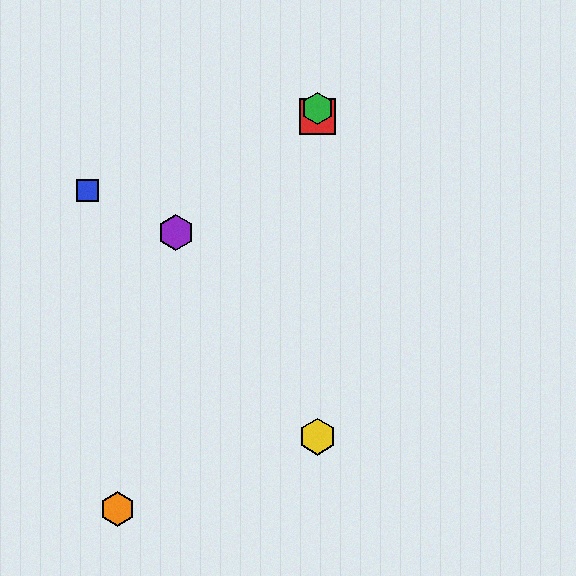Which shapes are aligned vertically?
The red square, the green hexagon, the yellow hexagon are aligned vertically.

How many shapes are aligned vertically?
3 shapes (the red square, the green hexagon, the yellow hexagon) are aligned vertically.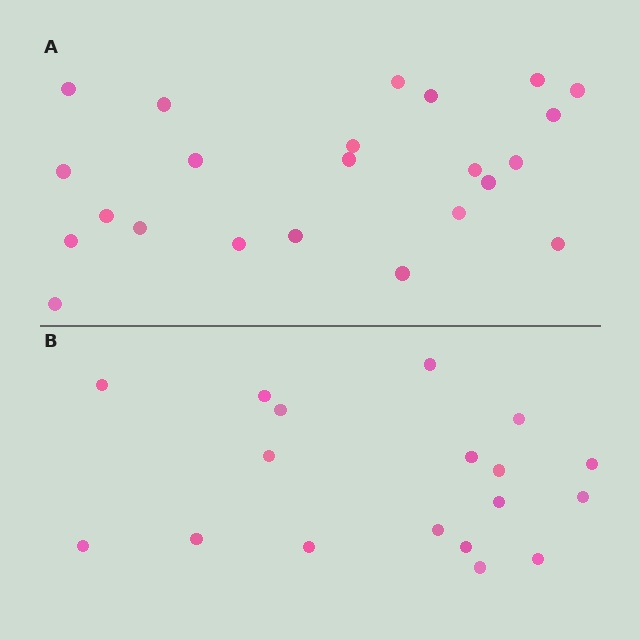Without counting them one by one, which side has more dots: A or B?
Region A (the top region) has more dots.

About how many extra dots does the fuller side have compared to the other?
Region A has about 5 more dots than region B.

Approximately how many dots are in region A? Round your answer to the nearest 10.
About 20 dots. (The exact count is 23, which rounds to 20.)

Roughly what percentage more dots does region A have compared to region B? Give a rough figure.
About 30% more.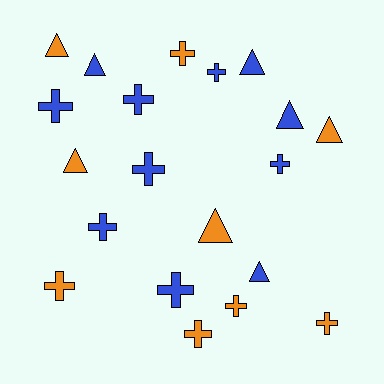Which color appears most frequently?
Blue, with 11 objects.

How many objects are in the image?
There are 20 objects.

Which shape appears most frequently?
Cross, with 12 objects.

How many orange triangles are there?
There are 4 orange triangles.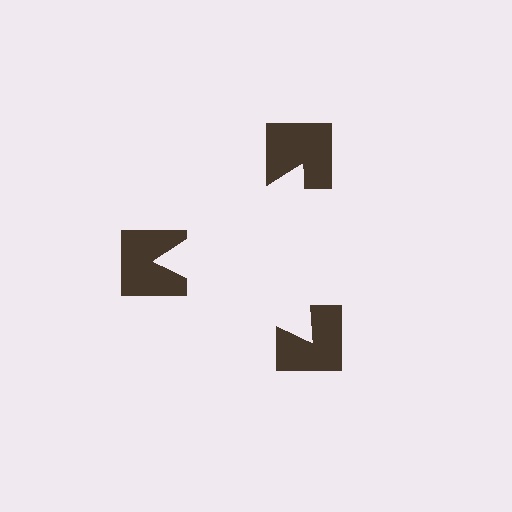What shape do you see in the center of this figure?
An illusory triangle — its edges are inferred from the aligned wedge cuts in the notched squares, not physically drawn.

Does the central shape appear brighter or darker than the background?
It typically appears slightly brighter than the background, even though no actual brightness change is drawn.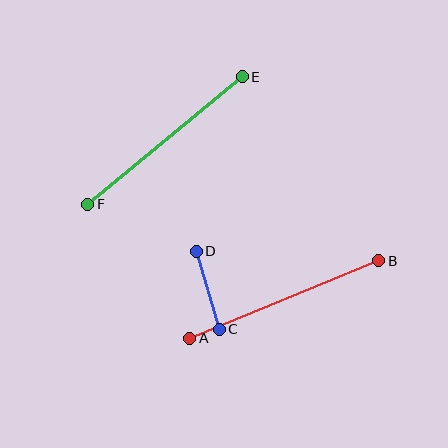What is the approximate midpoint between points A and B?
The midpoint is at approximately (284, 299) pixels.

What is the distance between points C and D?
The distance is approximately 81 pixels.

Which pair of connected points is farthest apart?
Points A and B are farthest apart.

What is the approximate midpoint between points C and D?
The midpoint is at approximately (208, 290) pixels.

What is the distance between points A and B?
The distance is approximately 204 pixels.